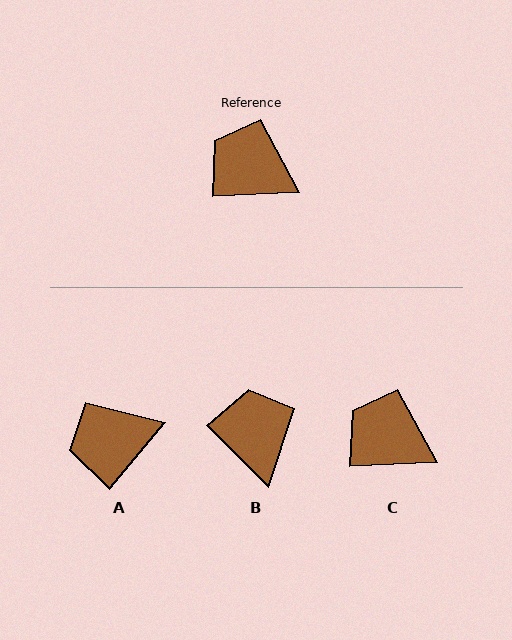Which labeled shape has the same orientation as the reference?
C.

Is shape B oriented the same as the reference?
No, it is off by about 47 degrees.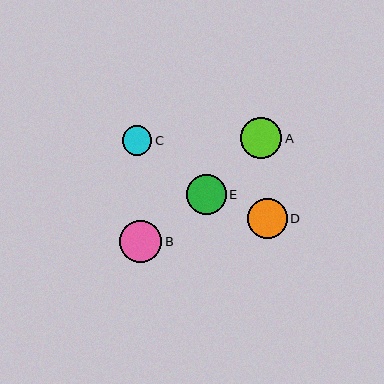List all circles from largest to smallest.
From largest to smallest: B, A, E, D, C.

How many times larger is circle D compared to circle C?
Circle D is approximately 1.4 times the size of circle C.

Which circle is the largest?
Circle B is the largest with a size of approximately 42 pixels.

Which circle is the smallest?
Circle C is the smallest with a size of approximately 29 pixels.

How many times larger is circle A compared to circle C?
Circle A is approximately 1.4 times the size of circle C.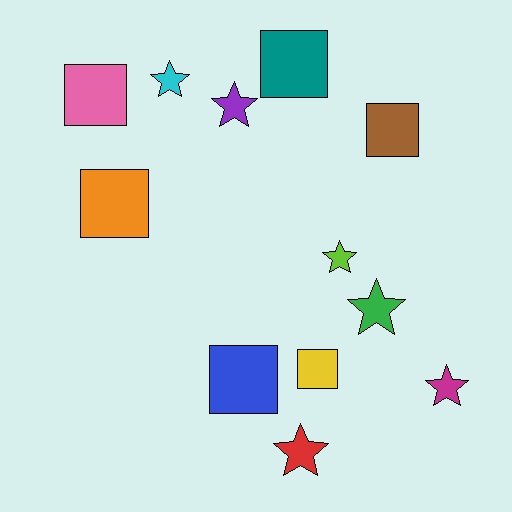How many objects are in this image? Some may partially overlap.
There are 12 objects.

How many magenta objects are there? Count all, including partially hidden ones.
There is 1 magenta object.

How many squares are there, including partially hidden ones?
There are 6 squares.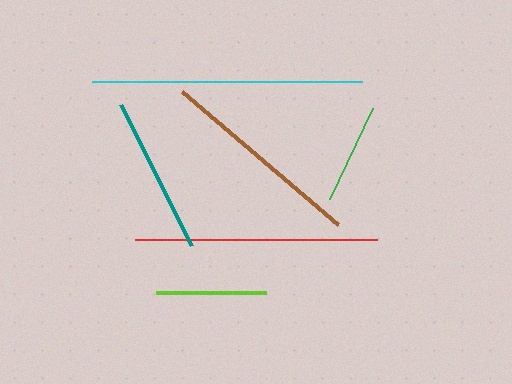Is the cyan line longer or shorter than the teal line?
The cyan line is longer than the teal line.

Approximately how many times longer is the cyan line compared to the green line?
The cyan line is approximately 2.7 times the length of the green line.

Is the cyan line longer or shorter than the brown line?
The cyan line is longer than the brown line.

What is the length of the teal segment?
The teal segment is approximately 157 pixels long.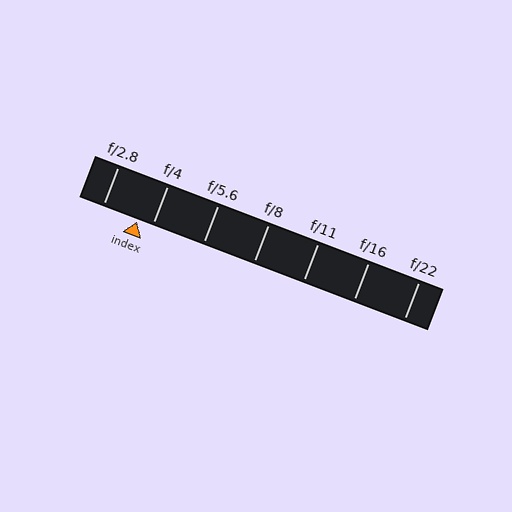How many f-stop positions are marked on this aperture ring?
There are 7 f-stop positions marked.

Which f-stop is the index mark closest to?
The index mark is closest to f/4.